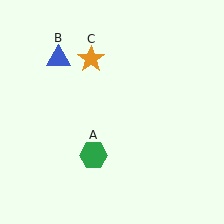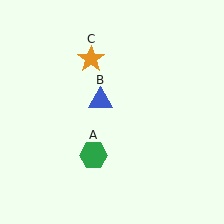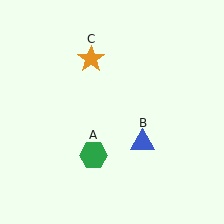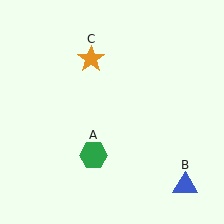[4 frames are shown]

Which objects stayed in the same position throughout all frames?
Green hexagon (object A) and orange star (object C) remained stationary.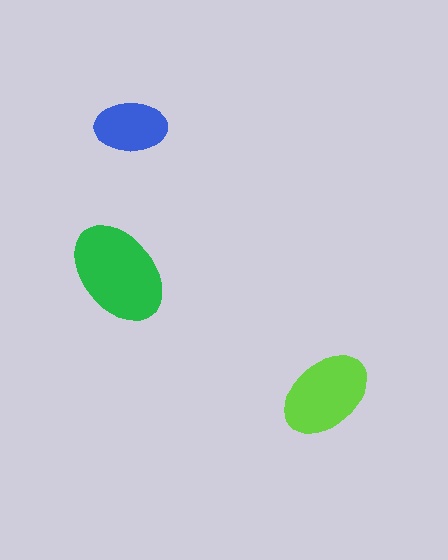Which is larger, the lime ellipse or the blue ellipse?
The lime one.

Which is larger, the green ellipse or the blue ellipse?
The green one.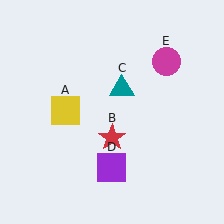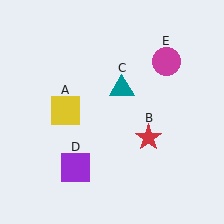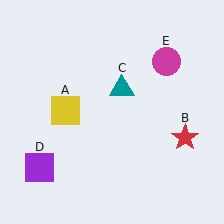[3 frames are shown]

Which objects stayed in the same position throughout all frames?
Yellow square (object A) and teal triangle (object C) and magenta circle (object E) remained stationary.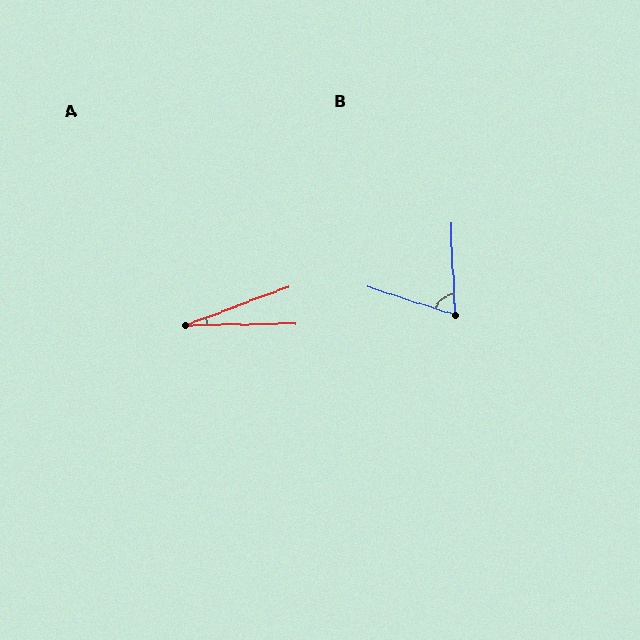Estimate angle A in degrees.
Approximately 20 degrees.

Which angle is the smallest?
A, at approximately 20 degrees.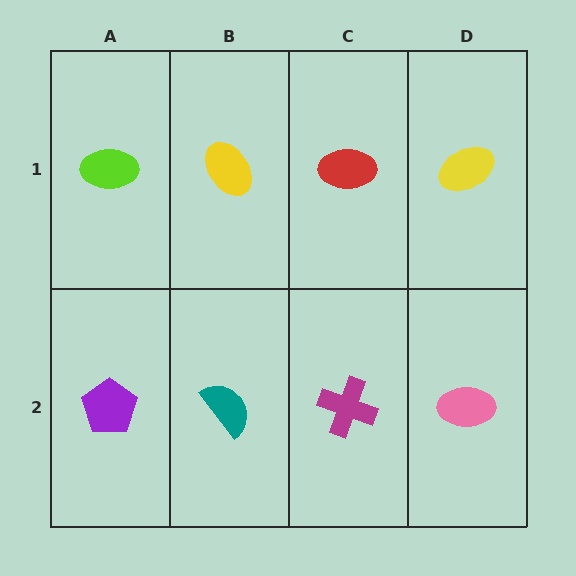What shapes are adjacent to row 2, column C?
A red ellipse (row 1, column C), a teal semicircle (row 2, column B), a pink ellipse (row 2, column D).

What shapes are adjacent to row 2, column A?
A lime ellipse (row 1, column A), a teal semicircle (row 2, column B).